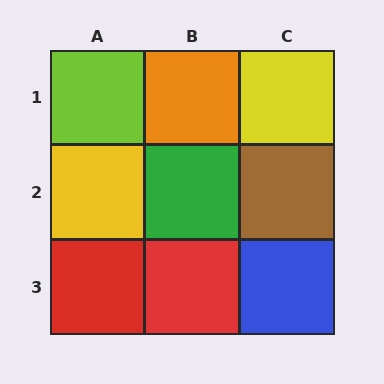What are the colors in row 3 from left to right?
Red, red, blue.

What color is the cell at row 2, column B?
Green.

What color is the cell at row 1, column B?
Orange.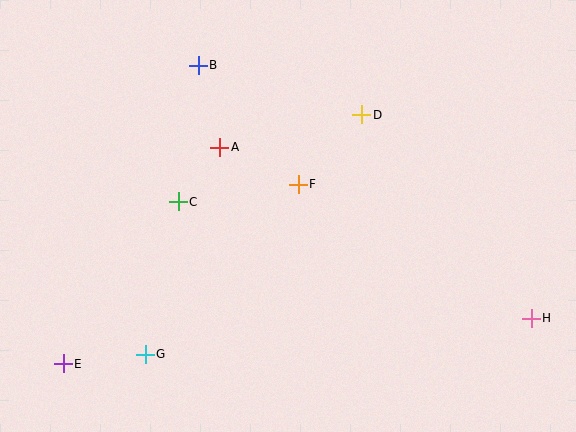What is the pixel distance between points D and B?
The distance between D and B is 171 pixels.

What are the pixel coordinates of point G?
Point G is at (145, 354).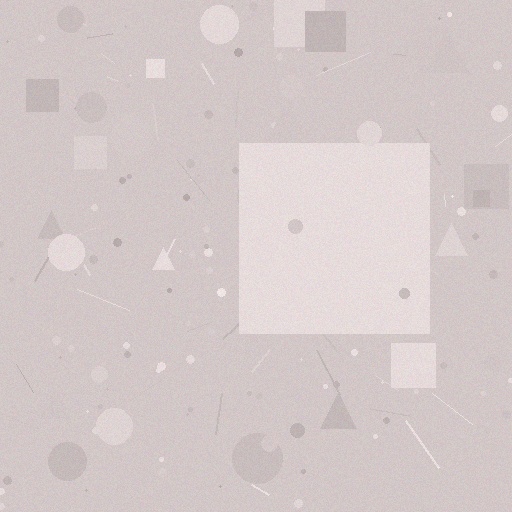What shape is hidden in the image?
A square is hidden in the image.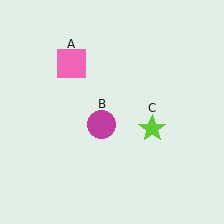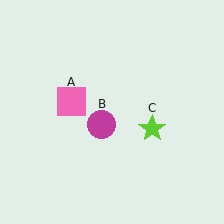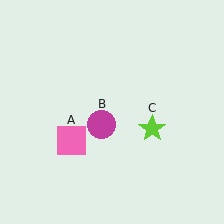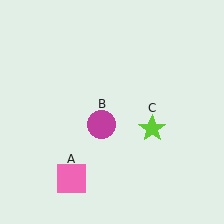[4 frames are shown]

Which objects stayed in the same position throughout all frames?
Magenta circle (object B) and lime star (object C) remained stationary.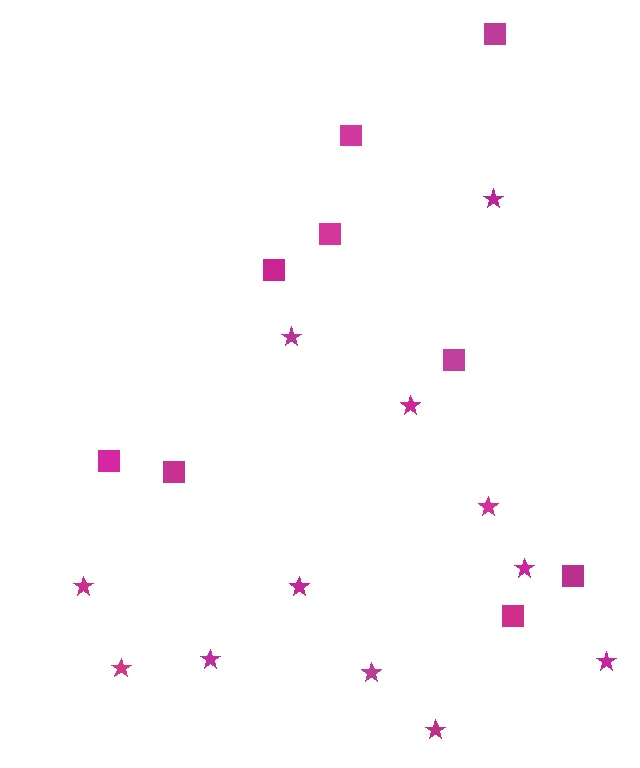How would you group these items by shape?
There are 2 groups: one group of stars (12) and one group of squares (9).